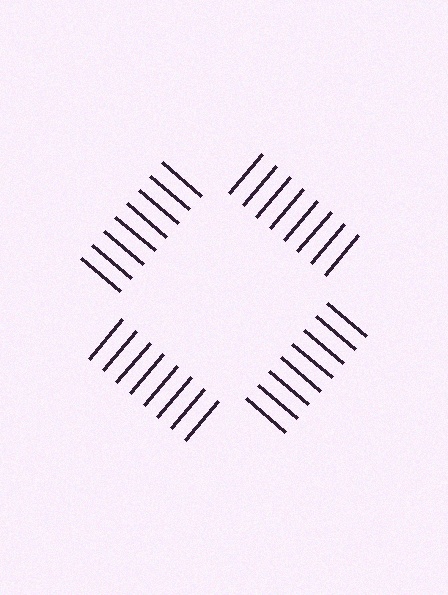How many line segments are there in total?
32 — 8 along each of the 4 edges.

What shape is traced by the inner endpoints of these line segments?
An illusory square — the line segments terminate on its edges but no continuous stroke is drawn.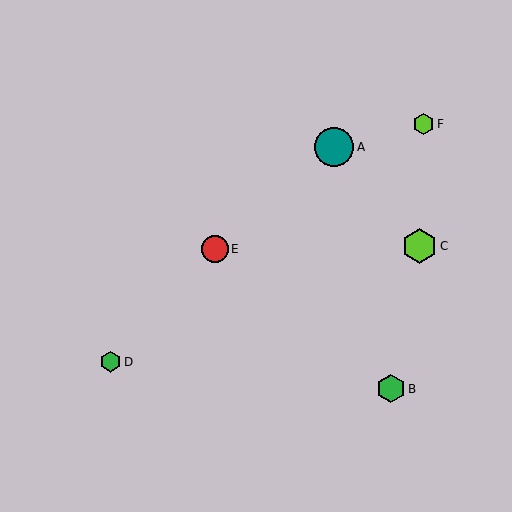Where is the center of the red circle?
The center of the red circle is at (215, 249).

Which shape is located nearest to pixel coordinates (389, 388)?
The green hexagon (labeled B) at (391, 389) is nearest to that location.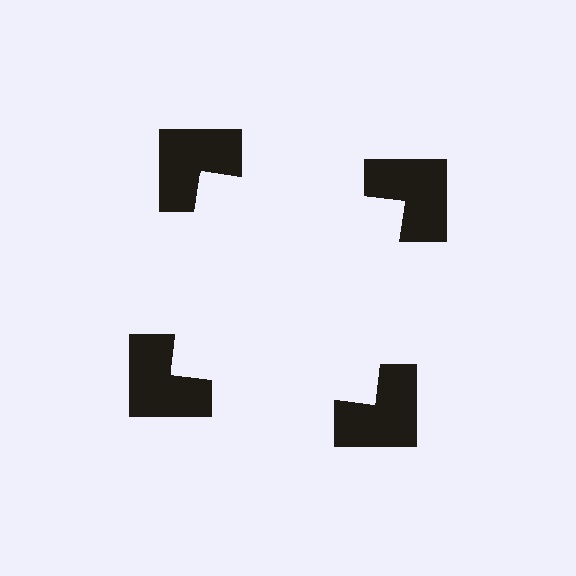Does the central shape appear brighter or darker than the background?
It typically appears slightly brighter than the background, even though no actual brightness change is drawn.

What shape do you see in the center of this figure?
An illusory square — its edges are inferred from the aligned wedge cuts in the notched squares, not physically drawn.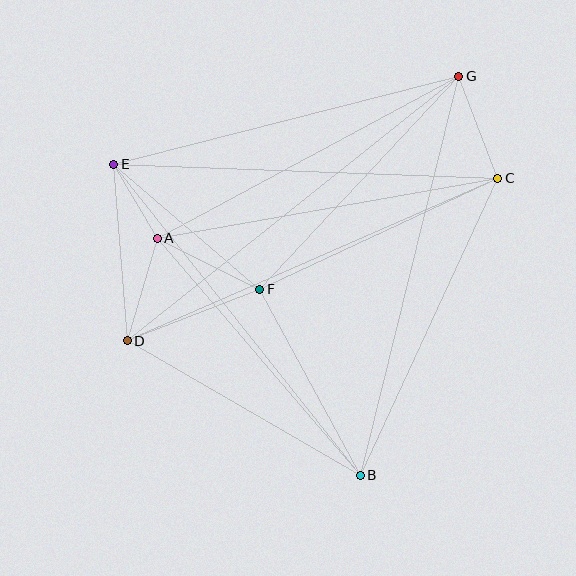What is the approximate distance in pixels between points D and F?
The distance between D and F is approximately 142 pixels.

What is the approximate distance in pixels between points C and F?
The distance between C and F is approximately 263 pixels.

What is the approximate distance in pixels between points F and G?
The distance between F and G is approximately 291 pixels.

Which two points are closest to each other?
Points A and E are closest to each other.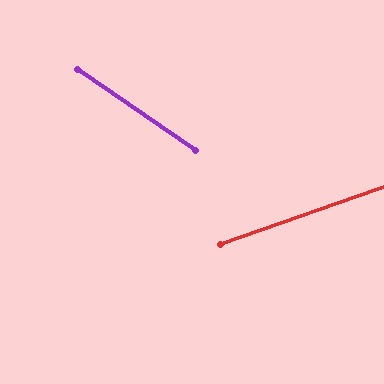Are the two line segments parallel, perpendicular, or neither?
Neither parallel nor perpendicular — they differ by about 54°.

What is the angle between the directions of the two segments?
Approximately 54 degrees.